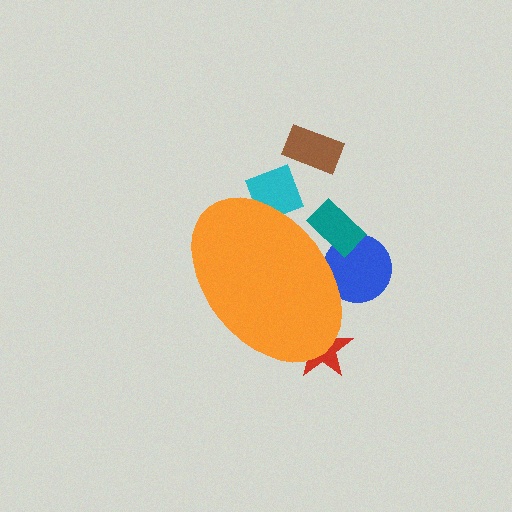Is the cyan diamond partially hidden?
Yes, the cyan diamond is partially hidden behind the orange ellipse.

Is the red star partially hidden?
Yes, the red star is partially hidden behind the orange ellipse.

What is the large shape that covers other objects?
An orange ellipse.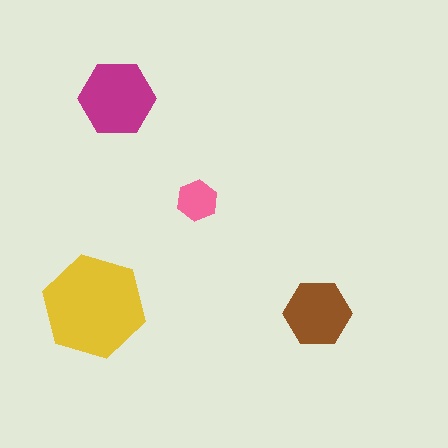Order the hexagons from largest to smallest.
the yellow one, the magenta one, the brown one, the pink one.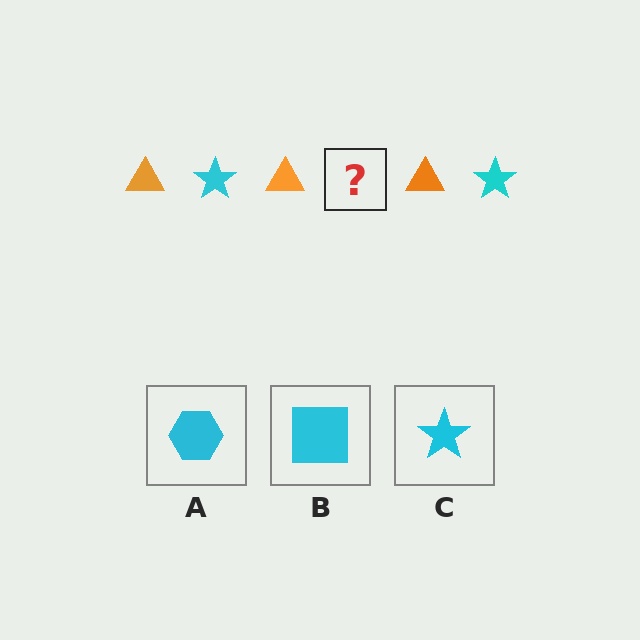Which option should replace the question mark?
Option C.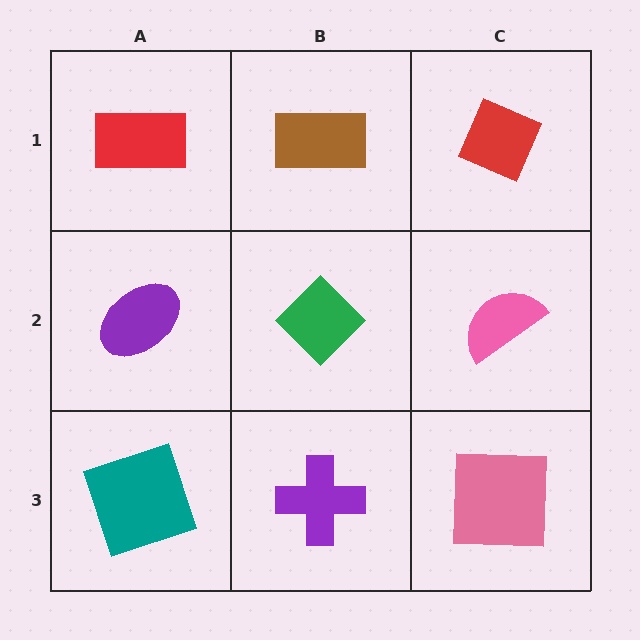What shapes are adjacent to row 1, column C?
A pink semicircle (row 2, column C), a brown rectangle (row 1, column B).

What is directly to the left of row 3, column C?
A purple cross.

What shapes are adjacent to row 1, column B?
A green diamond (row 2, column B), a red rectangle (row 1, column A), a red diamond (row 1, column C).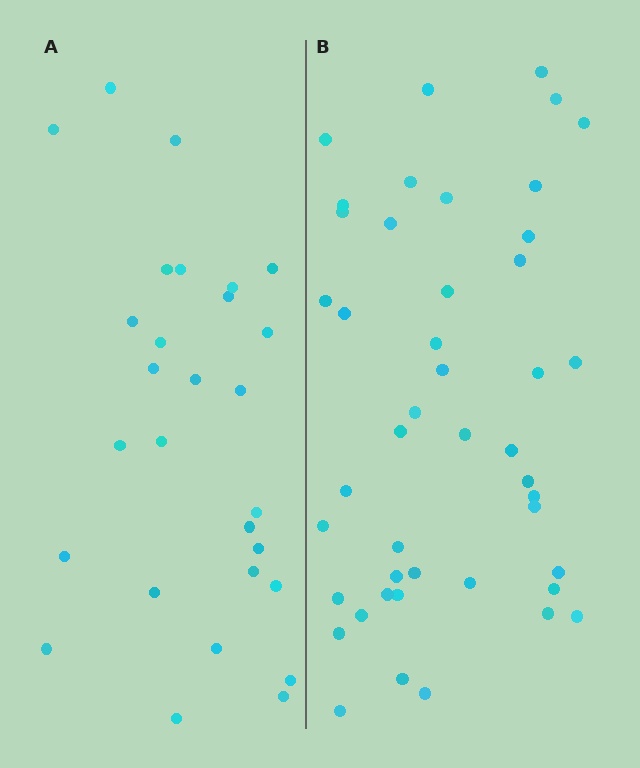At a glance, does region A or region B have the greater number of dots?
Region B (the right region) has more dots.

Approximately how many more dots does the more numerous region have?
Region B has approximately 15 more dots than region A.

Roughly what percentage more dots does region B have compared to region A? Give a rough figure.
About 60% more.